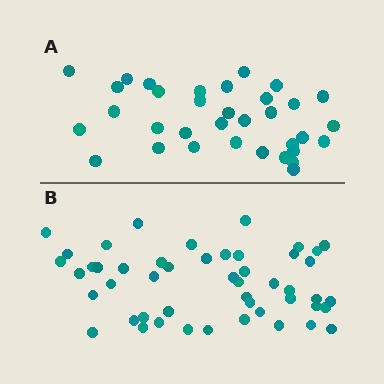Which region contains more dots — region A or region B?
Region B (the bottom region) has more dots.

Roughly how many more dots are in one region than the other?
Region B has approximately 15 more dots than region A.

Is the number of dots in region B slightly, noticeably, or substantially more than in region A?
Region B has noticeably more, but not dramatically so. The ratio is roughly 1.4 to 1.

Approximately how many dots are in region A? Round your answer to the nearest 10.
About 30 dots. (The exact count is 34, which rounds to 30.)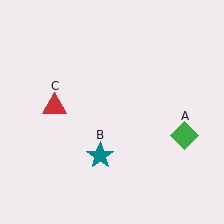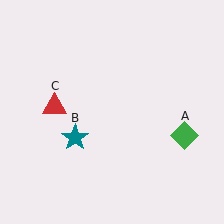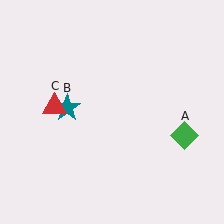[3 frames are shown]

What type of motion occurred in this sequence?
The teal star (object B) rotated clockwise around the center of the scene.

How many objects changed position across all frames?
1 object changed position: teal star (object B).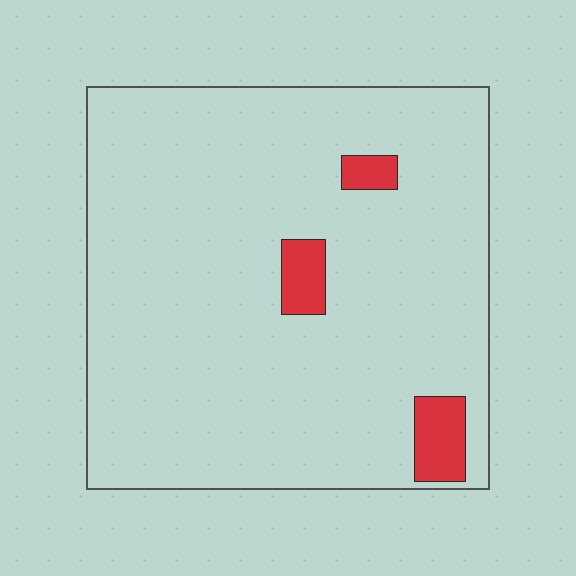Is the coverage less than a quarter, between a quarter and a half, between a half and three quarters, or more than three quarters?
Less than a quarter.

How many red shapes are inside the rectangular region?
3.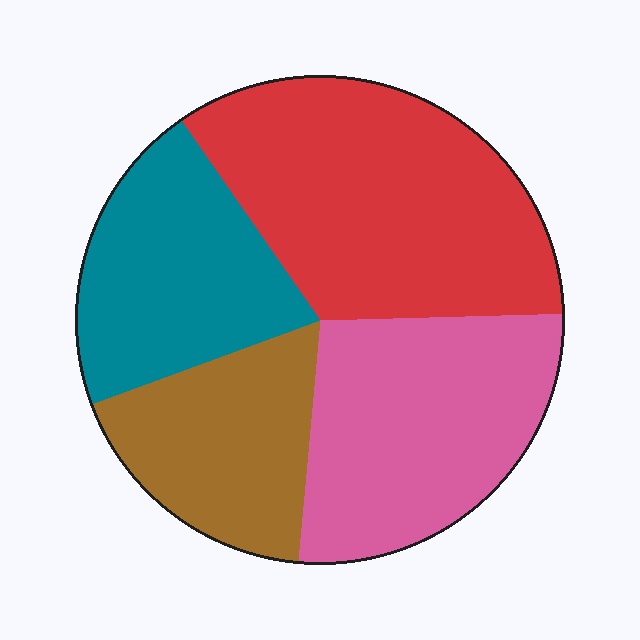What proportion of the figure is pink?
Pink covers roughly 25% of the figure.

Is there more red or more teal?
Red.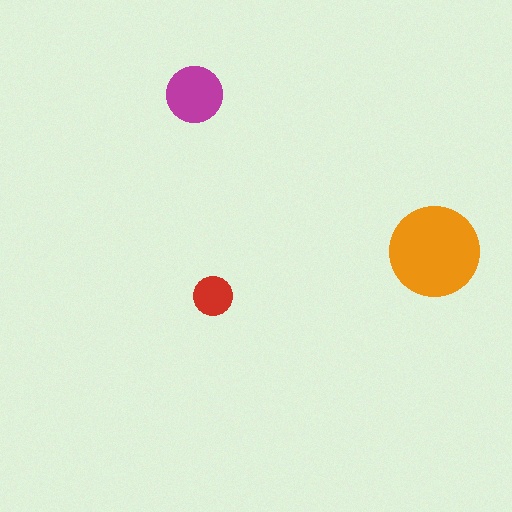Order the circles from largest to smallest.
the orange one, the magenta one, the red one.